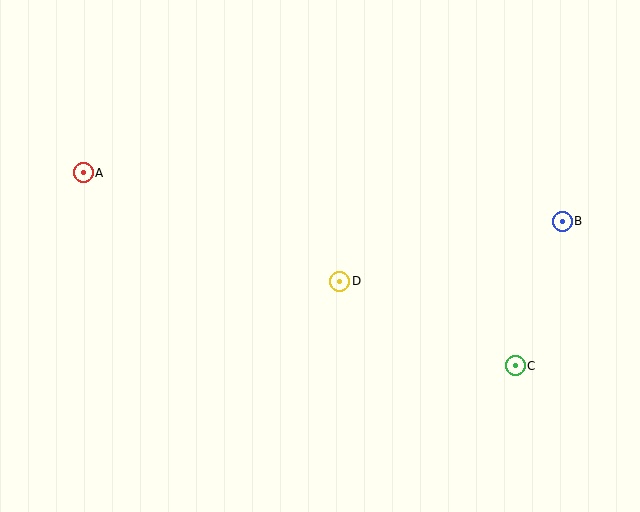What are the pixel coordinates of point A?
Point A is at (83, 173).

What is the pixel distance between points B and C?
The distance between B and C is 152 pixels.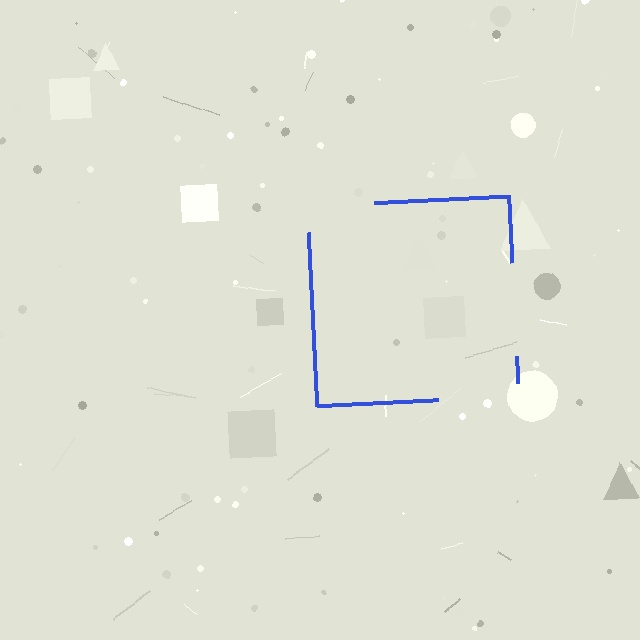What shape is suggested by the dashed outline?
The dashed outline suggests a square.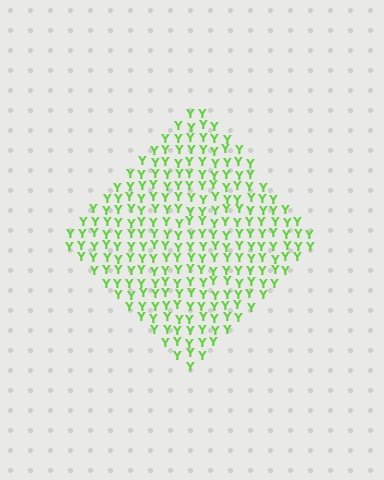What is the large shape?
The large shape is a diamond.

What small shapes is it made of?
It is made of small letter Y's.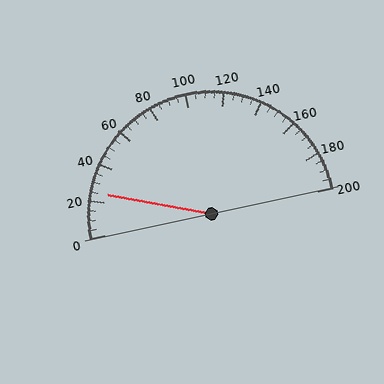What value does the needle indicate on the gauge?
The needle indicates approximately 25.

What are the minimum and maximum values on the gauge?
The gauge ranges from 0 to 200.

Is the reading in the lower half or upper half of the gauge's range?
The reading is in the lower half of the range (0 to 200).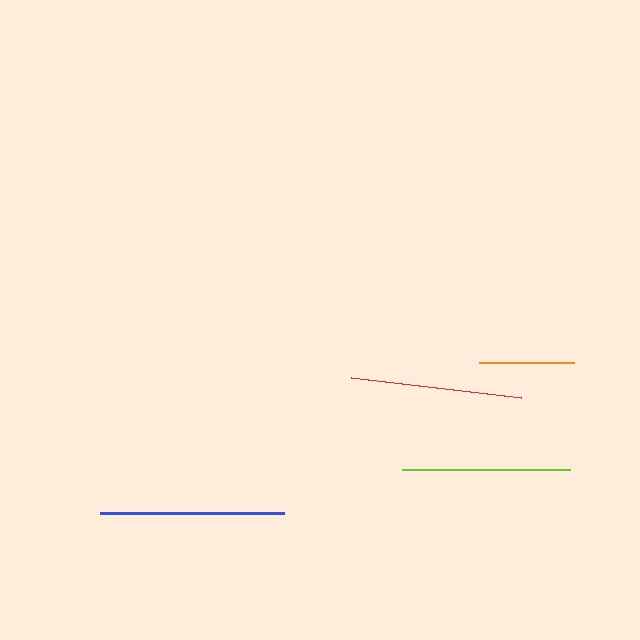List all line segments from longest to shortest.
From longest to shortest: blue, red, lime, orange.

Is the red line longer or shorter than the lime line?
The red line is longer than the lime line.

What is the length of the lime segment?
The lime segment is approximately 168 pixels long.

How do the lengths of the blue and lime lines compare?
The blue and lime lines are approximately the same length.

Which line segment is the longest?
The blue line is the longest at approximately 184 pixels.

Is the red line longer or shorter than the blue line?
The blue line is longer than the red line.